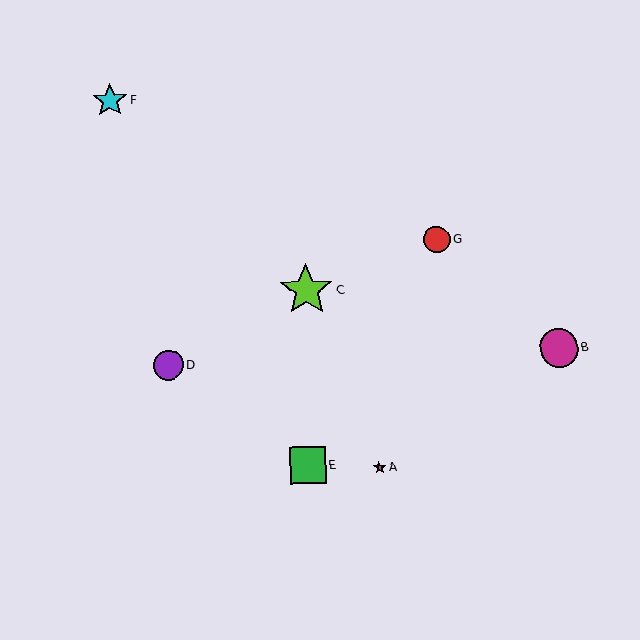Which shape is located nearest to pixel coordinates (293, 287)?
The lime star (labeled C) at (306, 290) is nearest to that location.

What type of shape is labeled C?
Shape C is a lime star.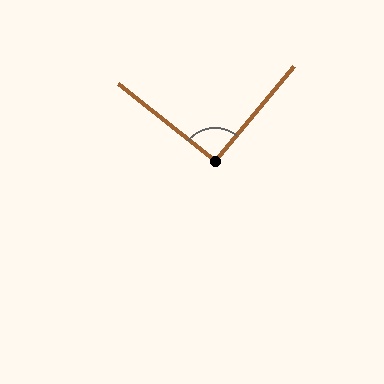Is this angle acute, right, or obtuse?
It is approximately a right angle.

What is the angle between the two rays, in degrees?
Approximately 92 degrees.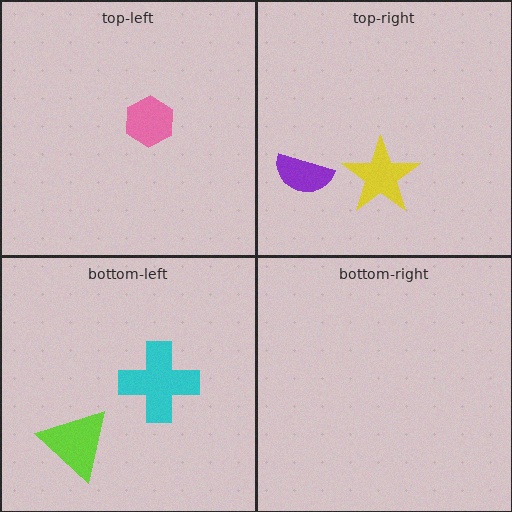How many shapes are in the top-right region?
2.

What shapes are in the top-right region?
The purple semicircle, the yellow star.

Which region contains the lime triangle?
The bottom-left region.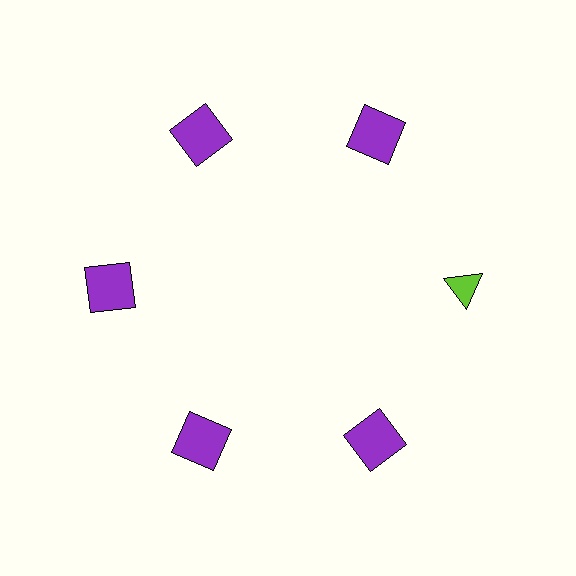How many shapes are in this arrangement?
There are 6 shapes arranged in a ring pattern.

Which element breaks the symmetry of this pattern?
The lime triangle at roughly the 3 o'clock position breaks the symmetry. All other shapes are purple squares.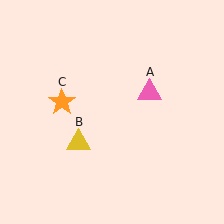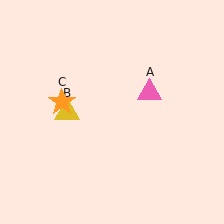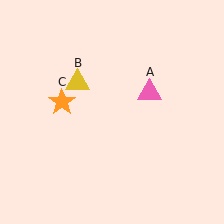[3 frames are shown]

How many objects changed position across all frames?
1 object changed position: yellow triangle (object B).